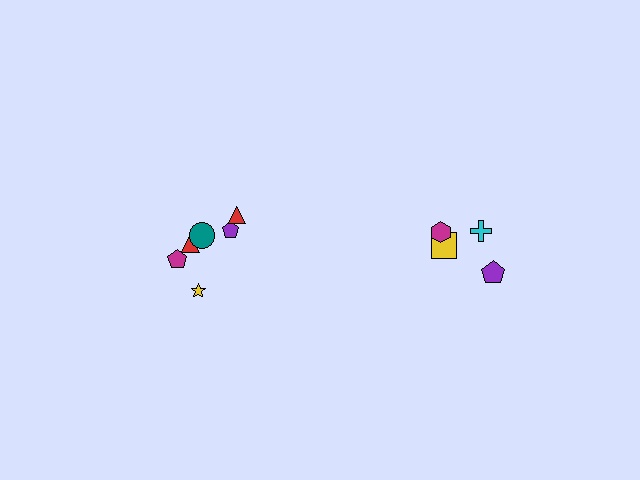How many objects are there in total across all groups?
There are 10 objects.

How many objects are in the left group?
There are 6 objects.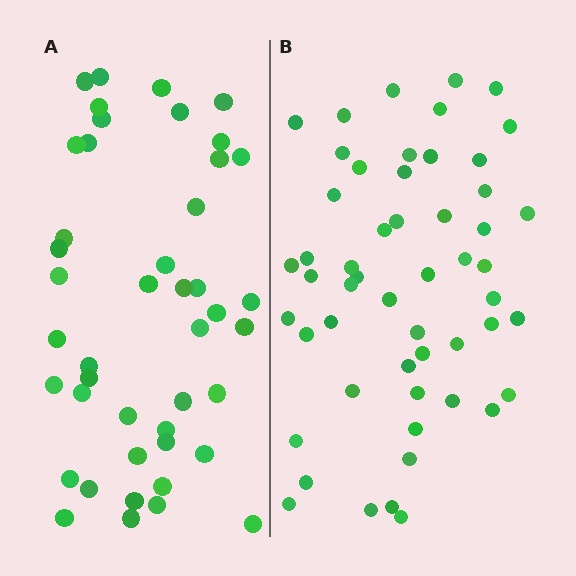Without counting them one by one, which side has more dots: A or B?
Region B (the right region) has more dots.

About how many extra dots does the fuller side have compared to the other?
Region B has roughly 8 or so more dots than region A.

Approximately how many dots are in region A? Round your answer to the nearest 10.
About 40 dots. (The exact count is 44, which rounds to 40.)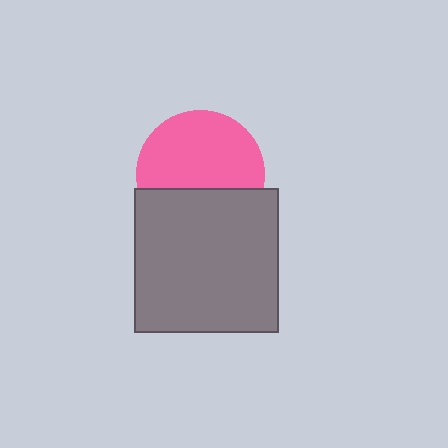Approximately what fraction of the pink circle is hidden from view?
Roughly 37% of the pink circle is hidden behind the gray square.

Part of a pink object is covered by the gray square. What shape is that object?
It is a circle.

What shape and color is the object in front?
The object in front is a gray square.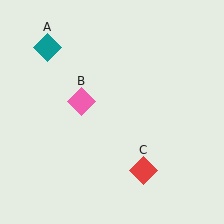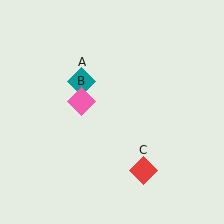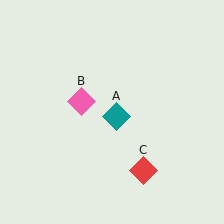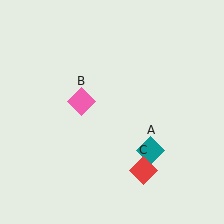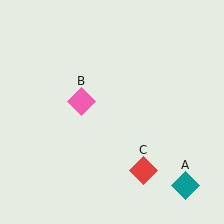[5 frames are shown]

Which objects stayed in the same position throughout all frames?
Pink diamond (object B) and red diamond (object C) remained stationary.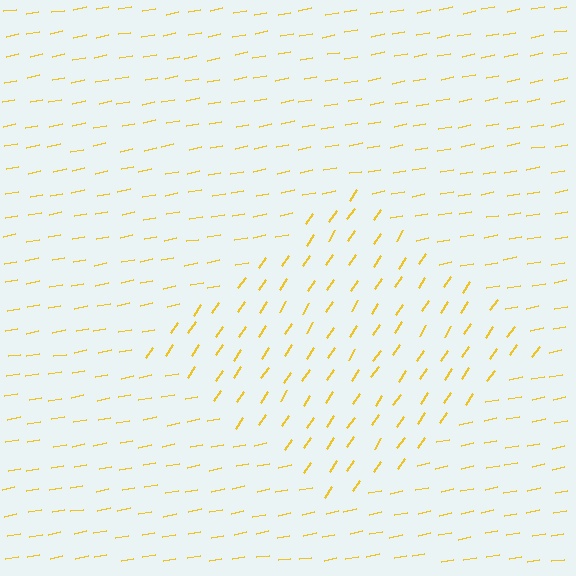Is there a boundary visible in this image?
Yes, there is a texture boundary formed by a change in line orientation.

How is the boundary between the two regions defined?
The boundary is defined purely by a change in line orientation (approximately 45 degrees difference). All lines are the same color and thickness.